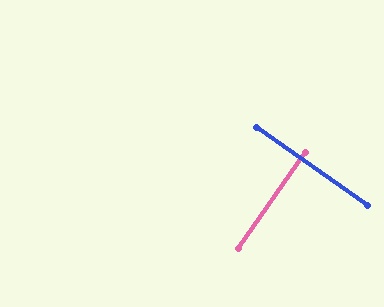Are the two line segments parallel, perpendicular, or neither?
Perpendicular — they meet at approximately 89°.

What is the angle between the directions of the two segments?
Approximately 89 degrees.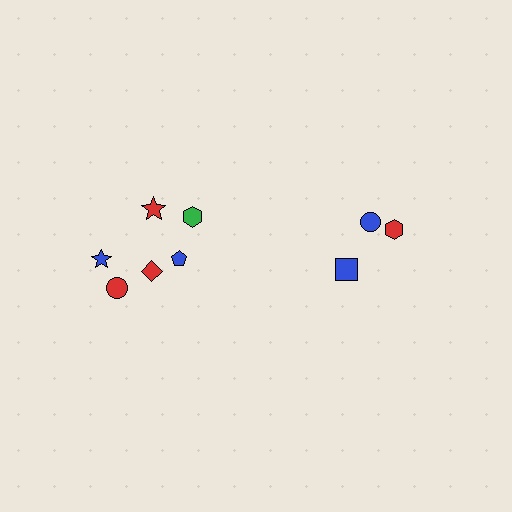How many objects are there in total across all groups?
There are 9 objects.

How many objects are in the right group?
There are 3 objects.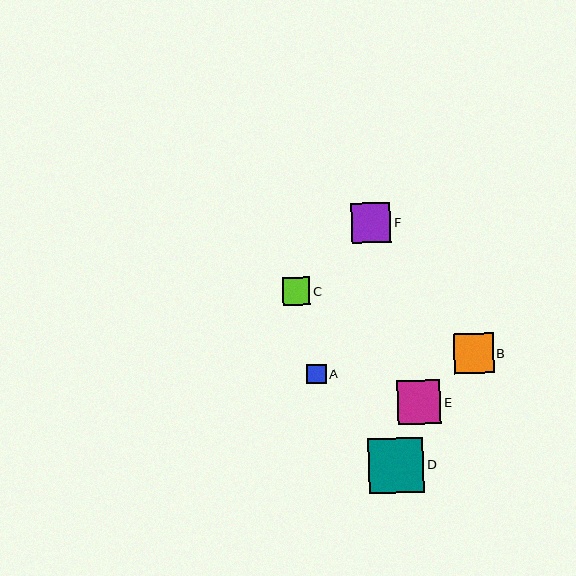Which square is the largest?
Square D is the largest with a size of approximately 55 pixels.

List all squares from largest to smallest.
From largest to smallest: D, E, F, B, C, A.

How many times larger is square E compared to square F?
Square E is approximately 1.1 times the size of square F.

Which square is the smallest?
Square A is the smallest with a size of approximately 19 pixels.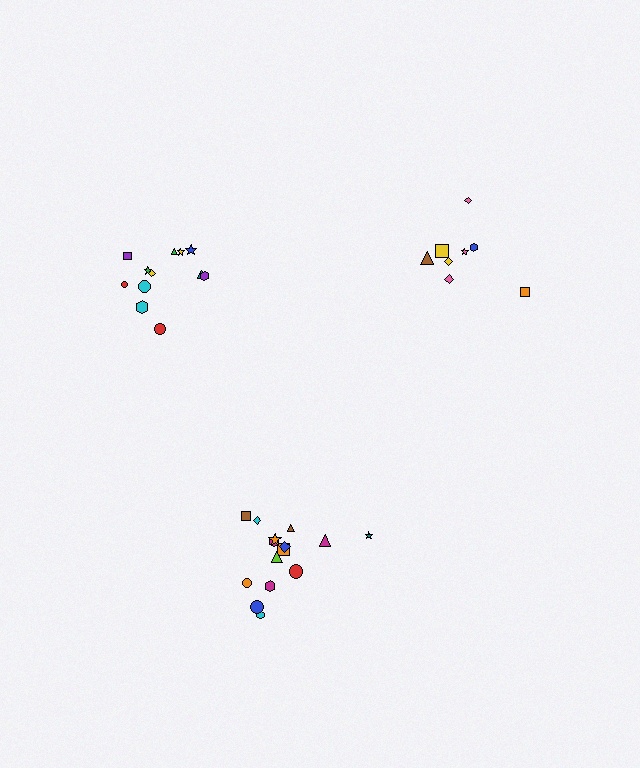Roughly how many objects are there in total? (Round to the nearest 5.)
Roughly 35 objects in total.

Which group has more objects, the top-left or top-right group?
The top-left group.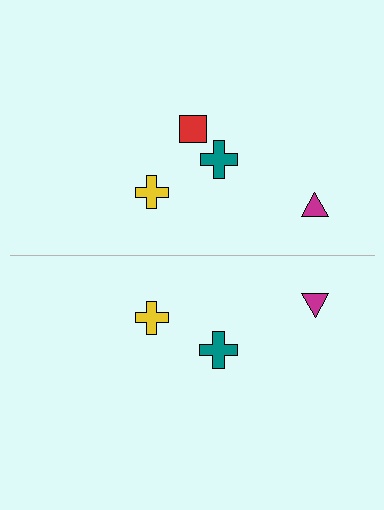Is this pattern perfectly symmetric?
No, the pattern is not perfectly symmetric. A red square is missing from the bottom side.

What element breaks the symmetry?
A red square is missing from the bottom side.